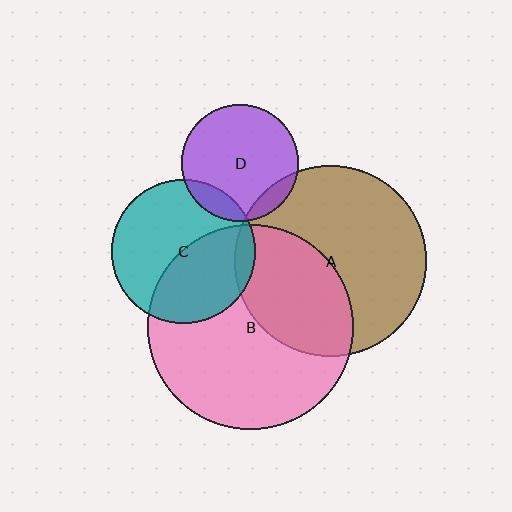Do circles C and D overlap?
Yes.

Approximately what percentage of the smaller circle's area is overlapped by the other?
Approximately 10%.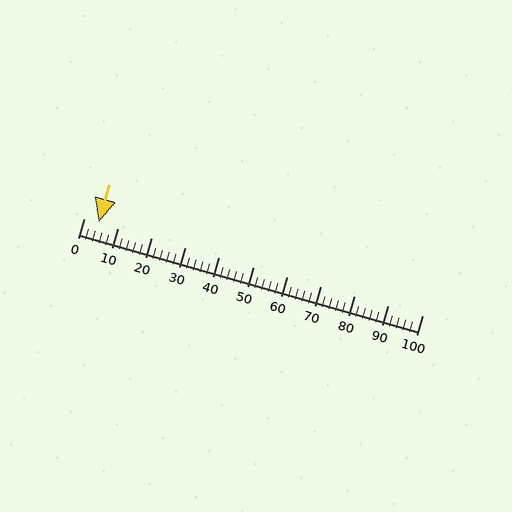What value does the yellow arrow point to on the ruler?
The yellow arrow points to approximately 4.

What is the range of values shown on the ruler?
The ruler shows values from 0 to 100.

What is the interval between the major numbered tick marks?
The major tick marks are spaced 10 units apart.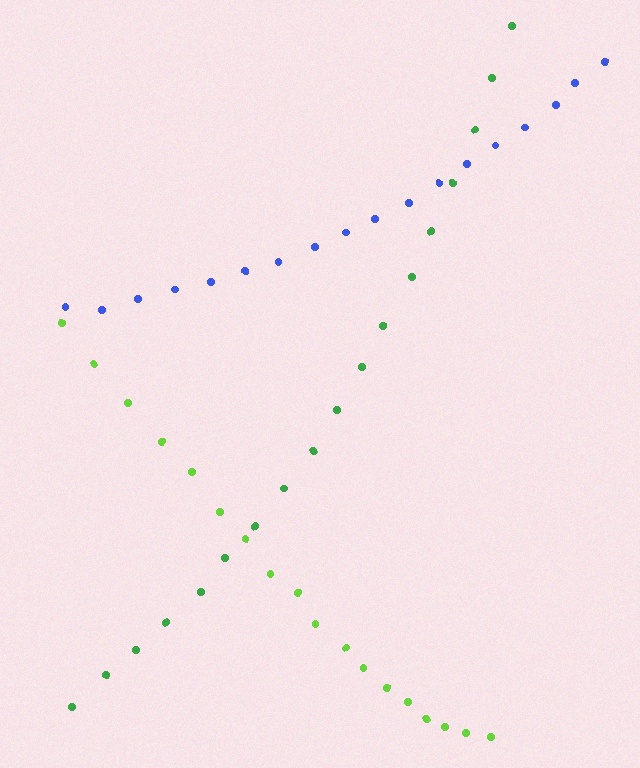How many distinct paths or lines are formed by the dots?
There are 3 distinct paths.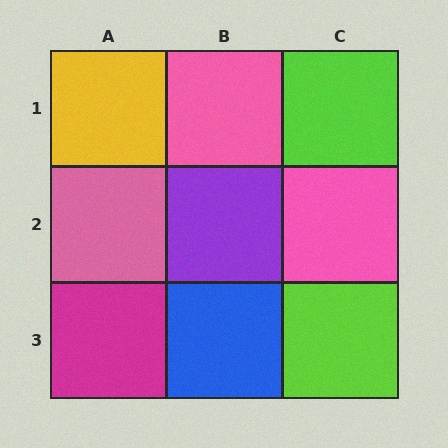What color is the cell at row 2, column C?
Pink.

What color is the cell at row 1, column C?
Lime.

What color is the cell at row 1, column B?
Pink.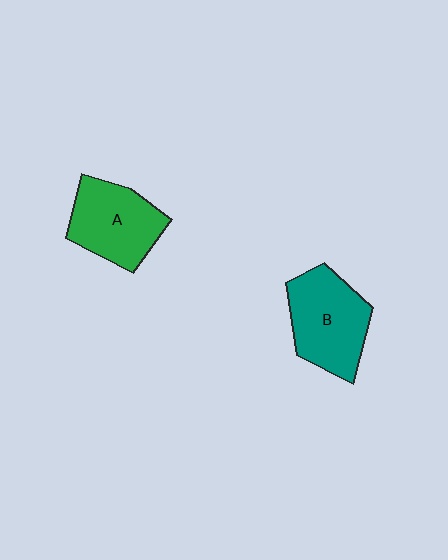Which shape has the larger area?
Shape B (teal).